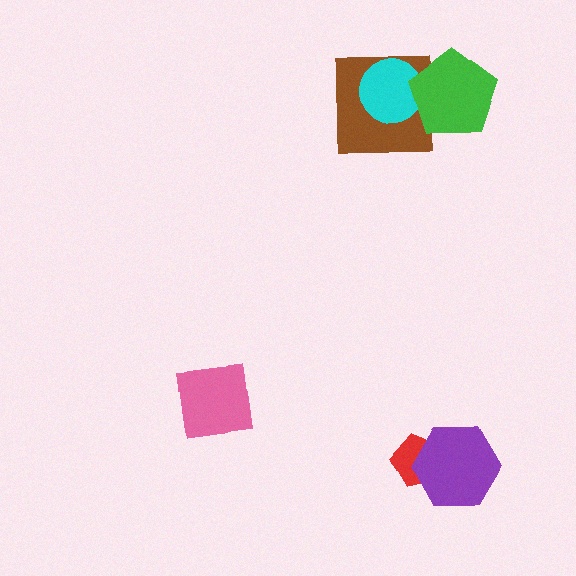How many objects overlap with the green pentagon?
2 objects overlap with the green pentagon.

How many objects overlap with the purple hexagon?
1 object overlaps with the purple hexagon.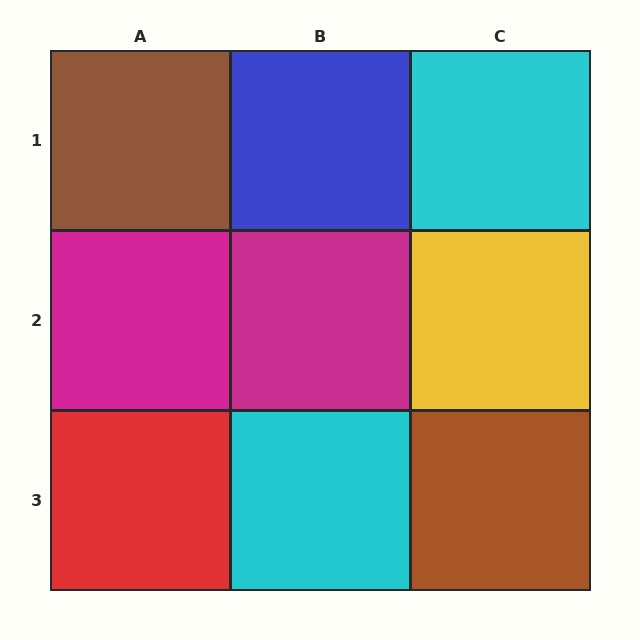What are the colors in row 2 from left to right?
Magenta, magenta, yellow.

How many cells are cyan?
2 cells are cyan.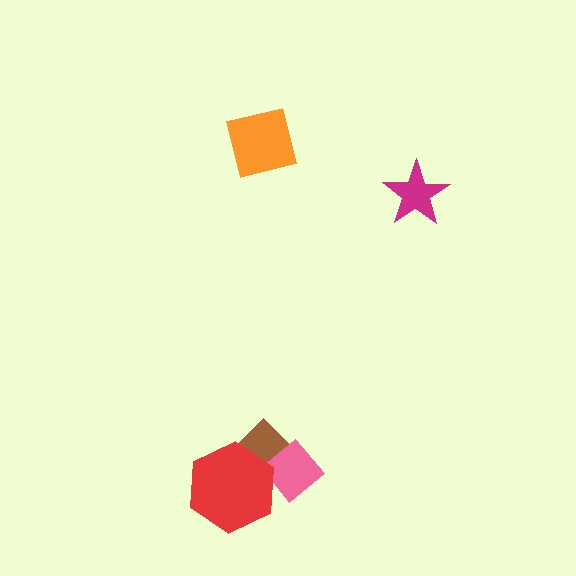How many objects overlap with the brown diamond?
2 objects overlap with the brown diamond.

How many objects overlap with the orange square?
0 objects overlap with the orange square.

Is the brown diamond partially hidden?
Yes, it is partially covered by another shape.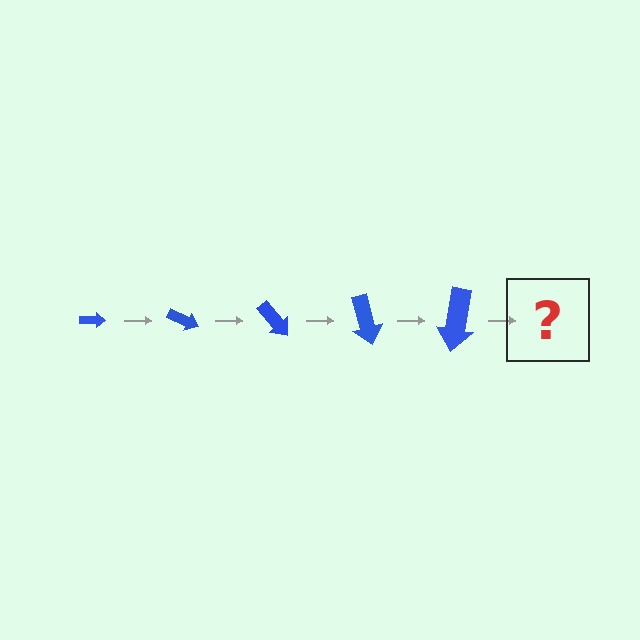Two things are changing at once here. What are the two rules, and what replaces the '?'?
The two rules are that the arrow grows larger each step and it rotates 25 degrees each step. The '?' should be an arrow, larger than the previous one and rotated 125 degrees from the start.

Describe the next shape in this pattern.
It should be an arrow, larger than the previous one and rotated 125 degrees from the start.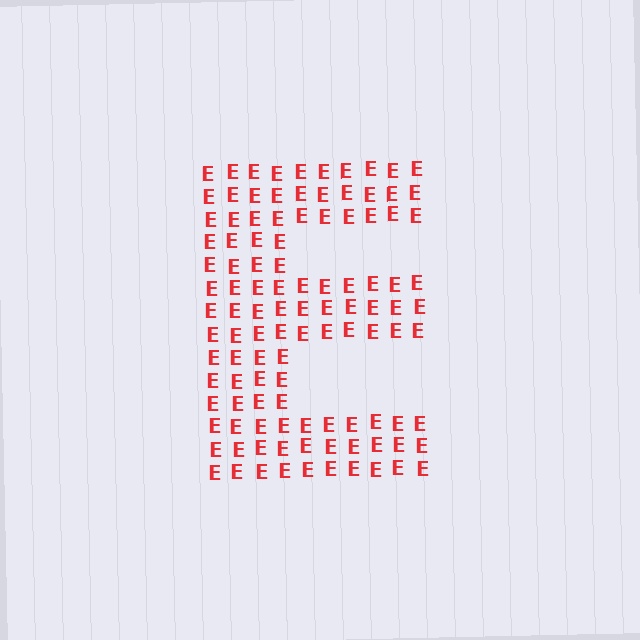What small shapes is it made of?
It is made of small letter E's.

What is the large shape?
The large shape is the letter E.